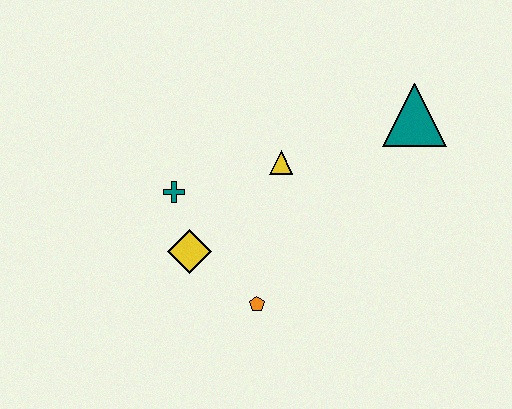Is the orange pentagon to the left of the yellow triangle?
Yes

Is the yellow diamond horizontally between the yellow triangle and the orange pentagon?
No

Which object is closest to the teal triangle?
The yellow triangle is closest to the teal triangle.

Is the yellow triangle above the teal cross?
Yes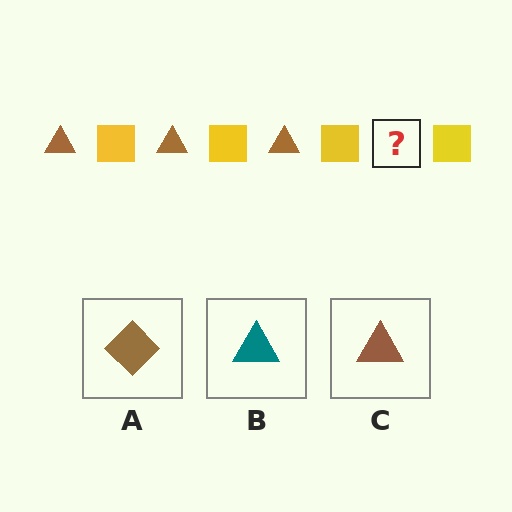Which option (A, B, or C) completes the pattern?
C.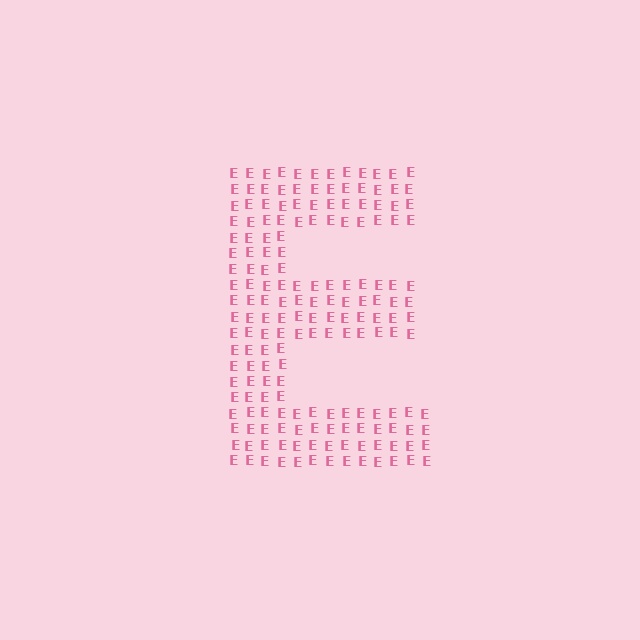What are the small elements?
The small elements are letter E's.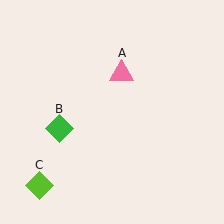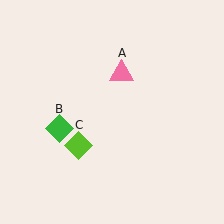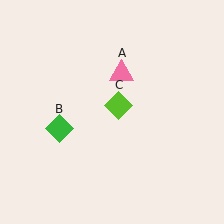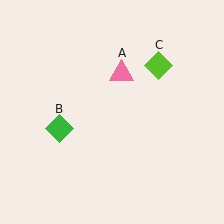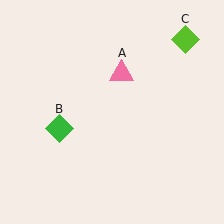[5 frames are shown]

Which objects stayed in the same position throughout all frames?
Pink triangle (object A) and green diamond (object B) remained stationary.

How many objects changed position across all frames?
1 object changed position: lime diamond (object C).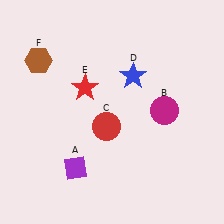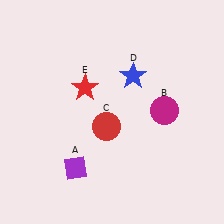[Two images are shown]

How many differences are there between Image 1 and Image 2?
There is 1 difference between the two images.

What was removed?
The brown hexagon (F) was removed in Image 2.